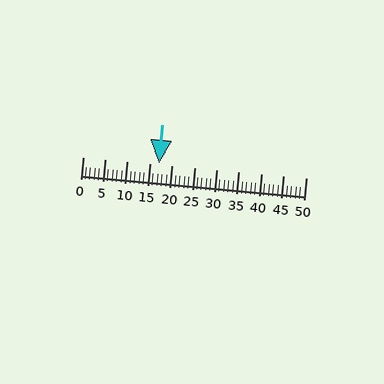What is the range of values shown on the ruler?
The ruler shows values from 0 to 50.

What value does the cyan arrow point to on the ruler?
The cyan arrow points to approximately 17.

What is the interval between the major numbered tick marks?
The major tick marks are spaced 5 units apart.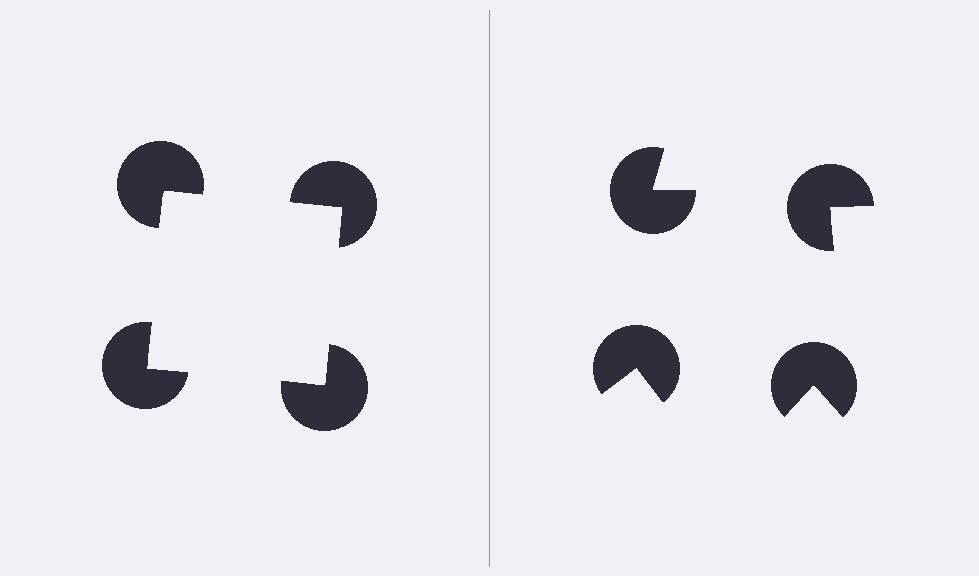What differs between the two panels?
The pac-man discs are positioned identically on both sides; only the wedge orientations differ. On the left they align to a square; on the right they are misaligned.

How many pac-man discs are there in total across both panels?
8 — 4 on each side.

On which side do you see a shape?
An illusory square appears on the left side. On the right side the wedge cuts are rotated, so no coherent shape forms.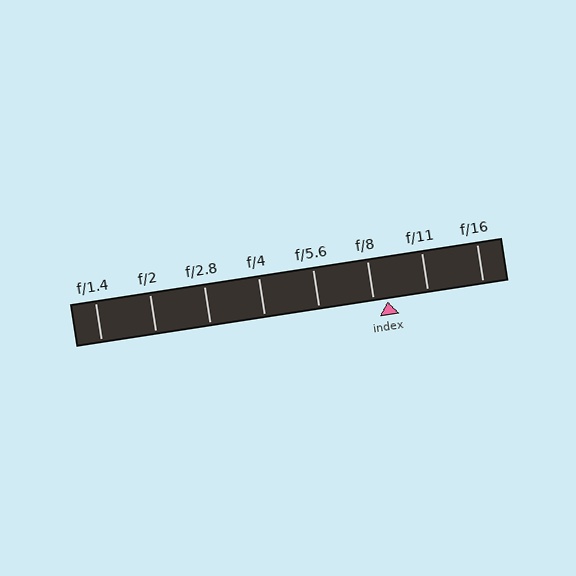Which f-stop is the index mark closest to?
The index mark is closest to f/8.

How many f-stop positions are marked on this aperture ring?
There are 8 f-stop positions marked.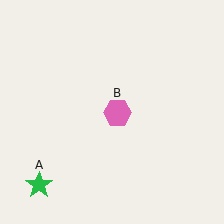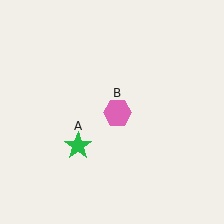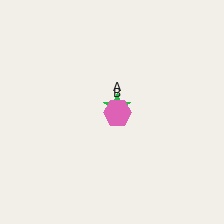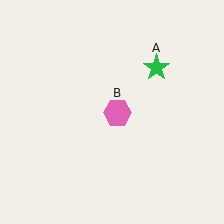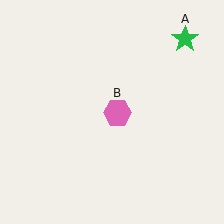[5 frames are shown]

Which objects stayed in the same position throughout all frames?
Pink hexagon (object B) remained stationary.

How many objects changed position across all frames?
1 object changed position: green star (object A).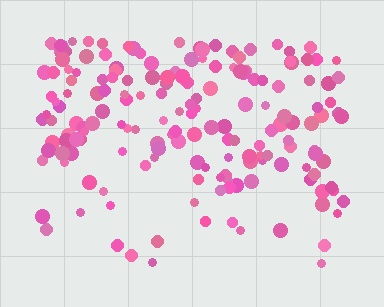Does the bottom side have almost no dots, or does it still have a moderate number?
Still a moderate number, just noticeably fewer than the top.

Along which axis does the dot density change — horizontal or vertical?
Vertical.